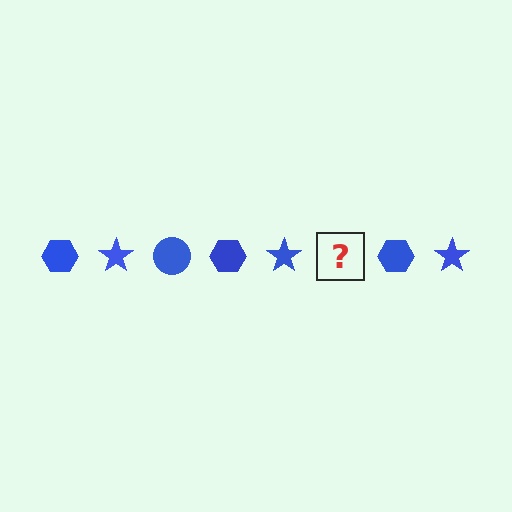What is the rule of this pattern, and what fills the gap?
The rule is that the pattern cycles through hexagon, star, circle shapes in blue. The gap should be filled with a blue circle.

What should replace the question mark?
The question mark should be replaced with a blue circle.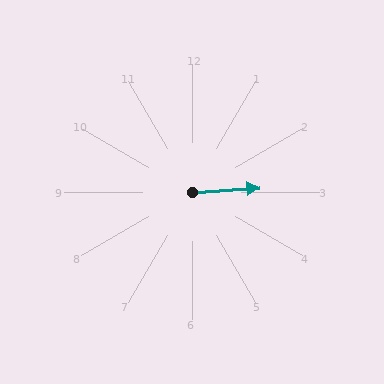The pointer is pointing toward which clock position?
Roughly 3 o'clock.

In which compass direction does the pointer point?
East.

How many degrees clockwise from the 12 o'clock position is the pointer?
Approximately 86 degrees.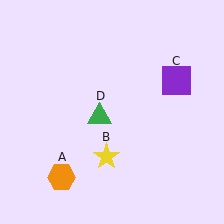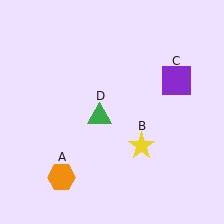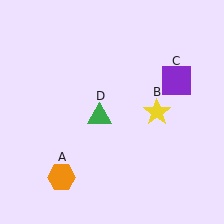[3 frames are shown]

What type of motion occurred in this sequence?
The yellow star (object B) rotated counterclockwise around the center of the scene.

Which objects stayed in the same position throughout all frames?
Orange hexagon (object A) and purple square (object C) and green triangle (object D) remained stationary.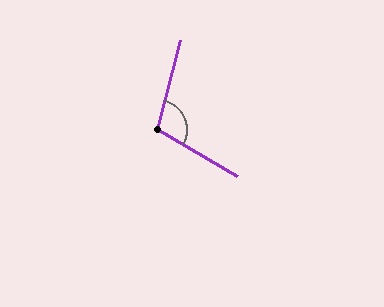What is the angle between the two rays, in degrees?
Approximately 106 degrees.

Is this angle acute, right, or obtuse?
It is obtuse.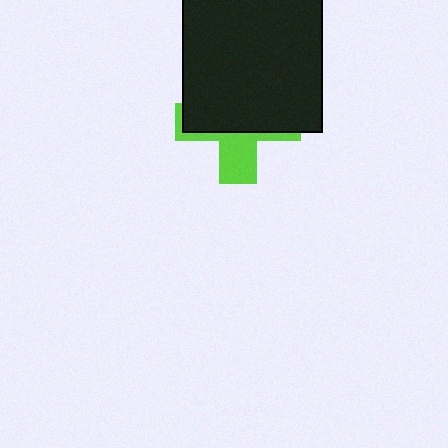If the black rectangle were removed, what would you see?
You would see the complete lime cross.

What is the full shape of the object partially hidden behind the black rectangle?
The partially hidden object is a lime cross.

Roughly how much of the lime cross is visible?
A small part of it is visible (roughly 35%).